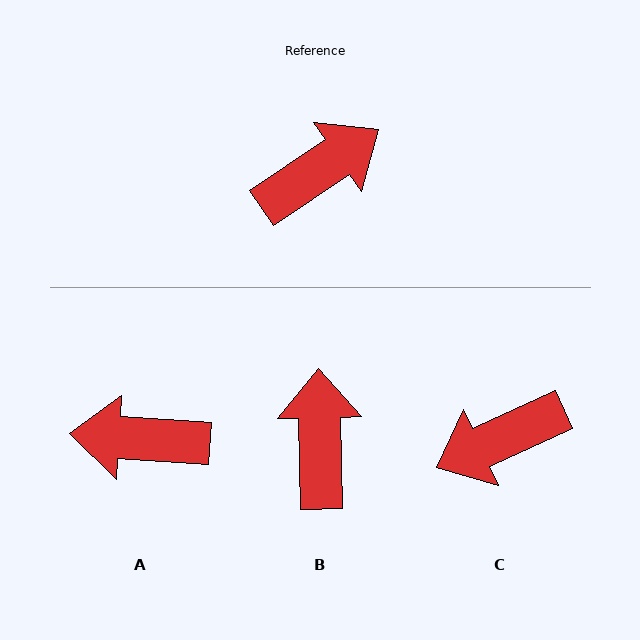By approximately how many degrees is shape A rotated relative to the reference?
Approximately 142 degrees counter-clockwise.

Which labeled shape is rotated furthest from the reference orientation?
C, about 170 degrees away.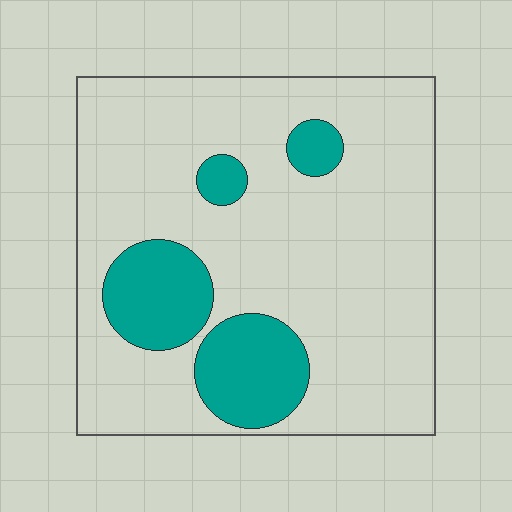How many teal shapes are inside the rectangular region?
4.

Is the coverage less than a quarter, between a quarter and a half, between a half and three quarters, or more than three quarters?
Less than a quarter.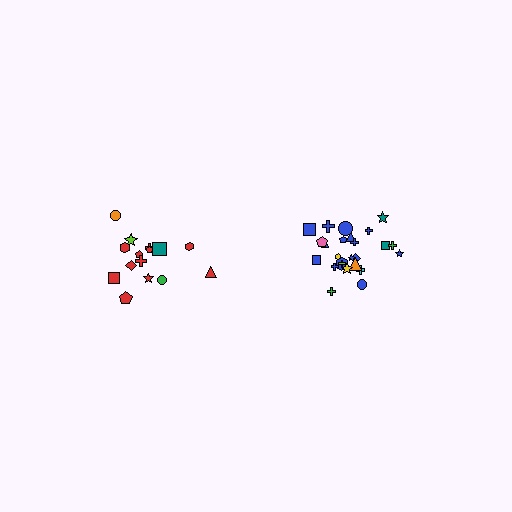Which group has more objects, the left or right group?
The right group.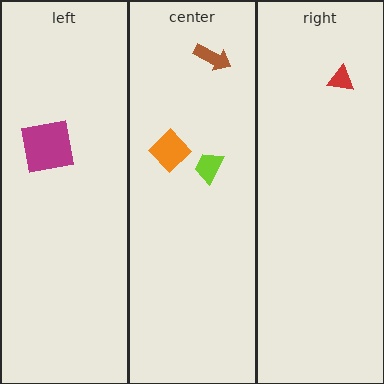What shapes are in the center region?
The lime trapezoid, the orange diamond, the brown arrow.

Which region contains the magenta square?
The left region.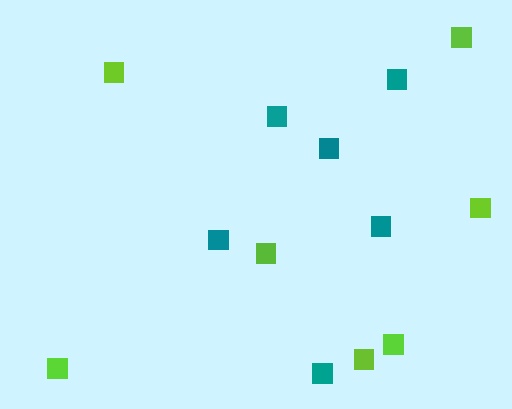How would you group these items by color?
There are 2 groups: one group of lime squares (7) and one group of teal squares (6).